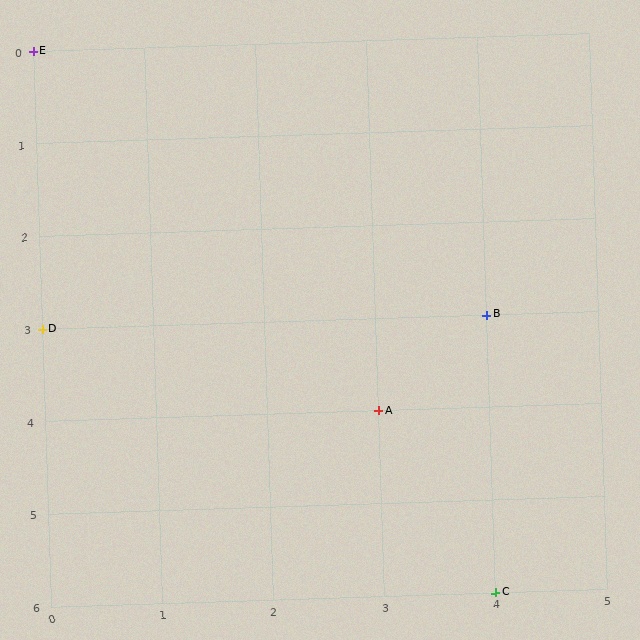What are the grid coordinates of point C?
Point C is at grid coordinates (4, 6).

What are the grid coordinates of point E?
Point E is at grid coordinates (0, 0).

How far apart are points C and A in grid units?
Points C and A are 1 column and 2 rows apart (about 2.2 grid units diagonally).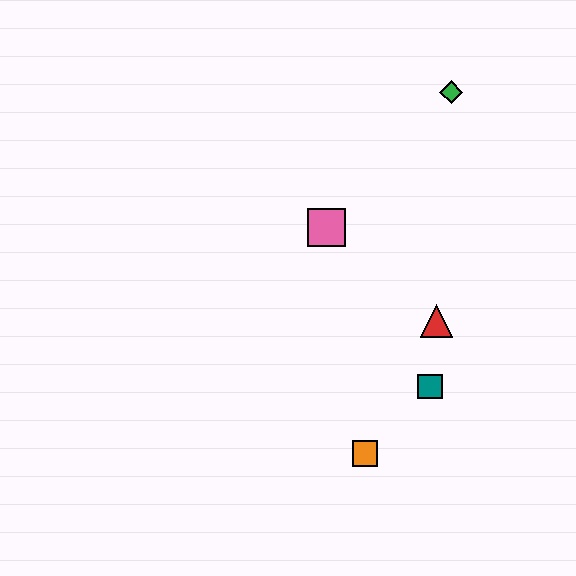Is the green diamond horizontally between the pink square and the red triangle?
No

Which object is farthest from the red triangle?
The green diamond is farthest from the red triangle.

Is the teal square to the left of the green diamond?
Yes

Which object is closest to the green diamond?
The pink square is closest to the green diamond.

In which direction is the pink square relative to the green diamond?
The pink square is below the green diamond.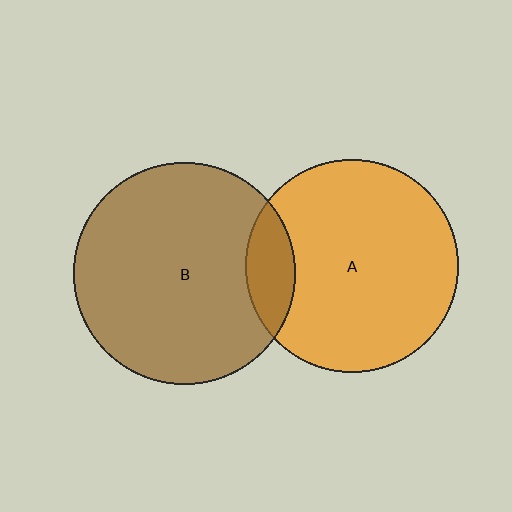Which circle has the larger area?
Circle B (brown).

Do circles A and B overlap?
Yes.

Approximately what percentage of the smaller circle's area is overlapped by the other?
Approximately 15%.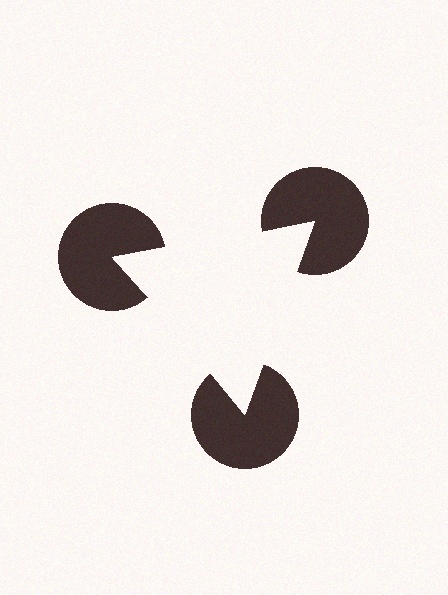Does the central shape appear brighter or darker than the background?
It typically appears slightly brighter than the background, even though no actual brightness change is drawn.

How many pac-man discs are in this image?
There are 3 — one at each vertex of the illusory triangle.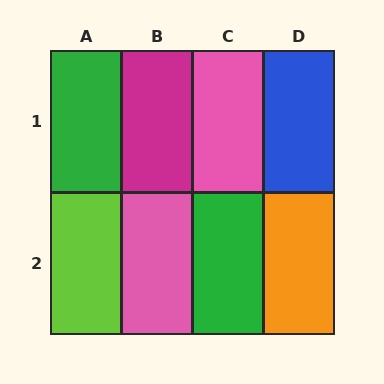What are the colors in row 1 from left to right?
Green, magenta, pink, blue.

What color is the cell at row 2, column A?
Lime.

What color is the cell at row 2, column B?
Pink.